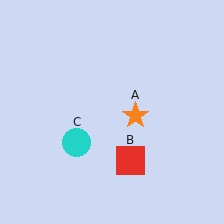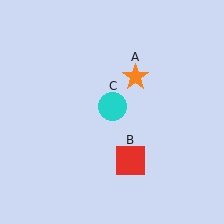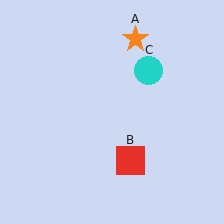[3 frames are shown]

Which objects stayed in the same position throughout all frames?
Red square (object B) remained stationary.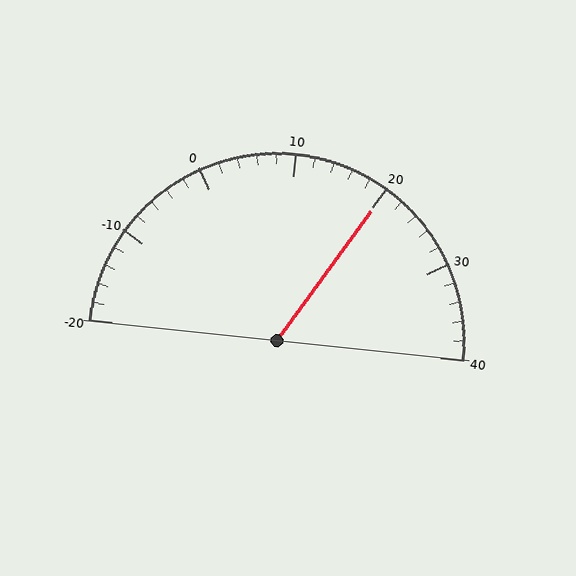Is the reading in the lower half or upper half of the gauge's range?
The reading is in the upper half of the range (-20 to 40).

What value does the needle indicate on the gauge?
The needle indicates approximately 20.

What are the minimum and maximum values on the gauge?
The gauge ranges from -20 to 40.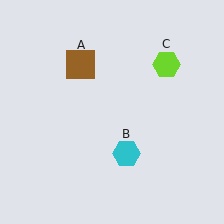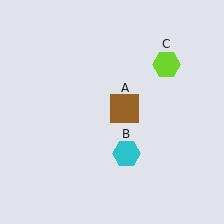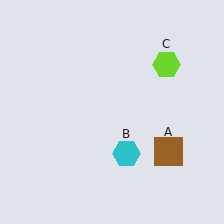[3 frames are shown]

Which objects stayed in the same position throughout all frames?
Cyan hexagon (object B) and lime hexagon (object C) remained stationary.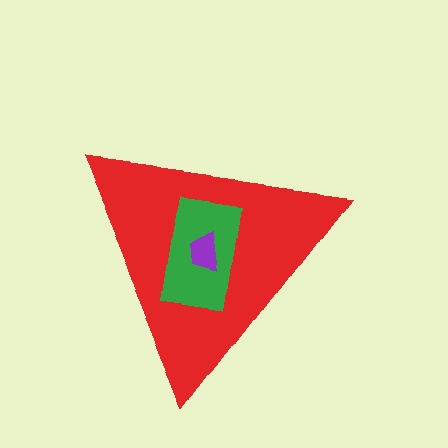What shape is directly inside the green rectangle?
The purple trapezoid.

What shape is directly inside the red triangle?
The green rectangle.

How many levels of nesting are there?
3.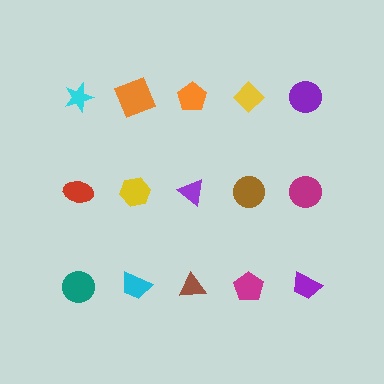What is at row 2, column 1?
A red ellipse.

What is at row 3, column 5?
A purple trapezoid.